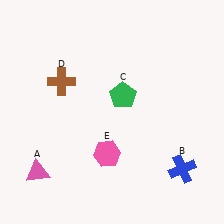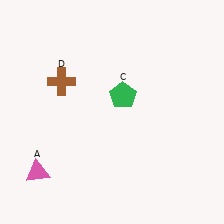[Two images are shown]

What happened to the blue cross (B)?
The blue cross (B) was removed in Image 2. It was in the bottom-right area of Image 1.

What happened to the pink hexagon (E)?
The pink hexagon (E) was removed in Image 2. It was in the bottom-left area of Image 1.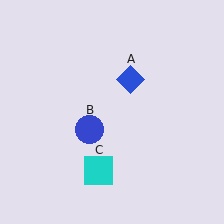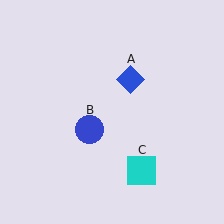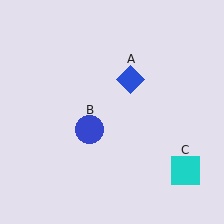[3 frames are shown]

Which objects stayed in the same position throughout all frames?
Blue diamond (object A) and blue circle (object B) remained stationary.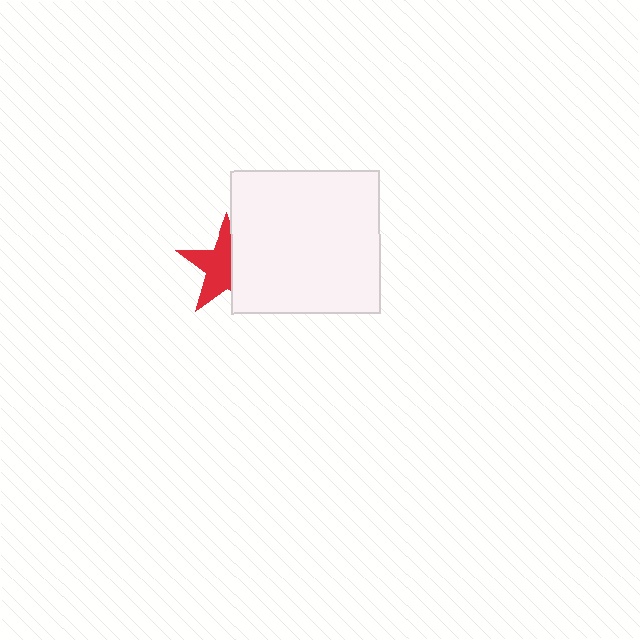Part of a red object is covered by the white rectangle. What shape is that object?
It is a star.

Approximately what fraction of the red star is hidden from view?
Roughly 41% of the red star is hidden behind the white rectangle.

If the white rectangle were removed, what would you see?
You would see the complete red star.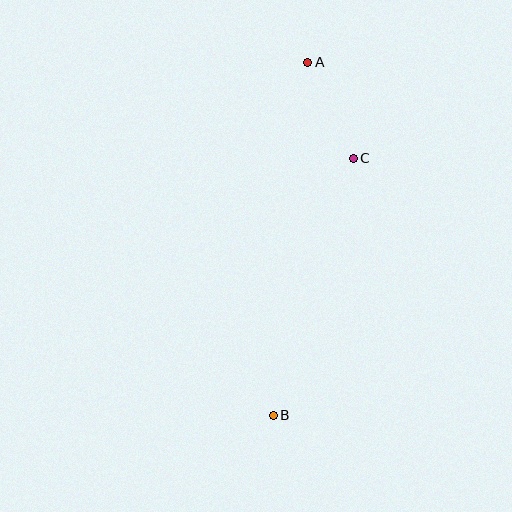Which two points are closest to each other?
Points A and C are closest to each other.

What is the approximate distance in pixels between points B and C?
The distance between B and C is approximately 270 pixels.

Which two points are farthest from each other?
Points A and B are farthest from each other.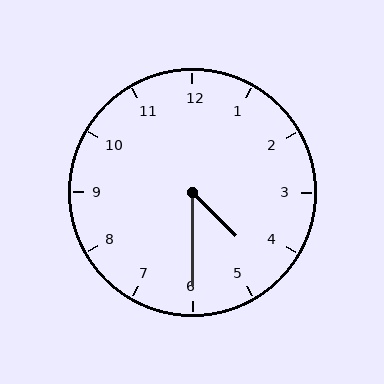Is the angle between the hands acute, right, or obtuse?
It is acute.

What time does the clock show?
4:30.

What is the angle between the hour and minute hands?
Approximately 45 degrees.